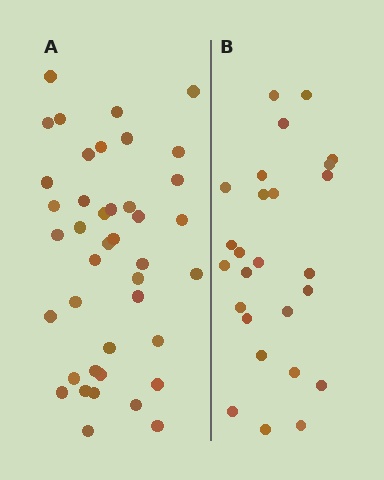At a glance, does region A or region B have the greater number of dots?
Region A (the left region) has more dots.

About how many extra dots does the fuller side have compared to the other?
Region A has approximately 15 more dots than region B.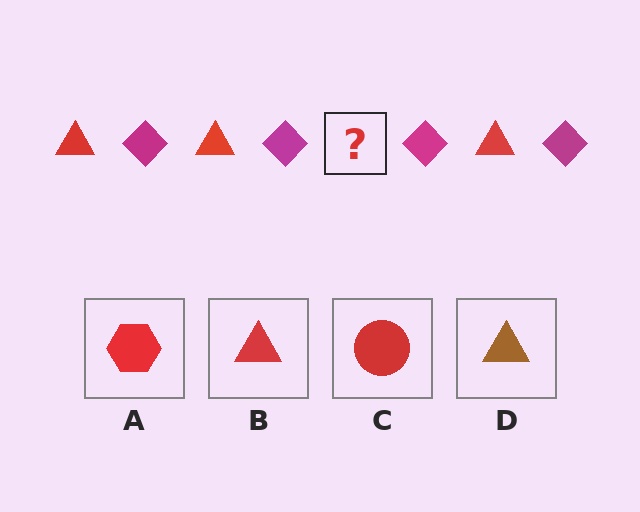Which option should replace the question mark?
Option B.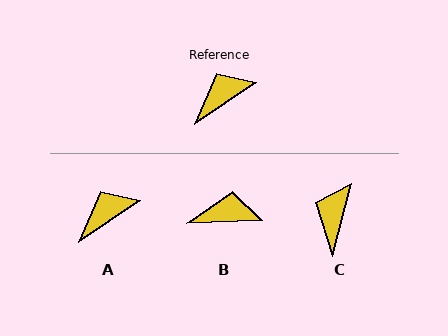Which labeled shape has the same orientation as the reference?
A.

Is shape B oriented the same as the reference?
No, it is off by about 32 degrees.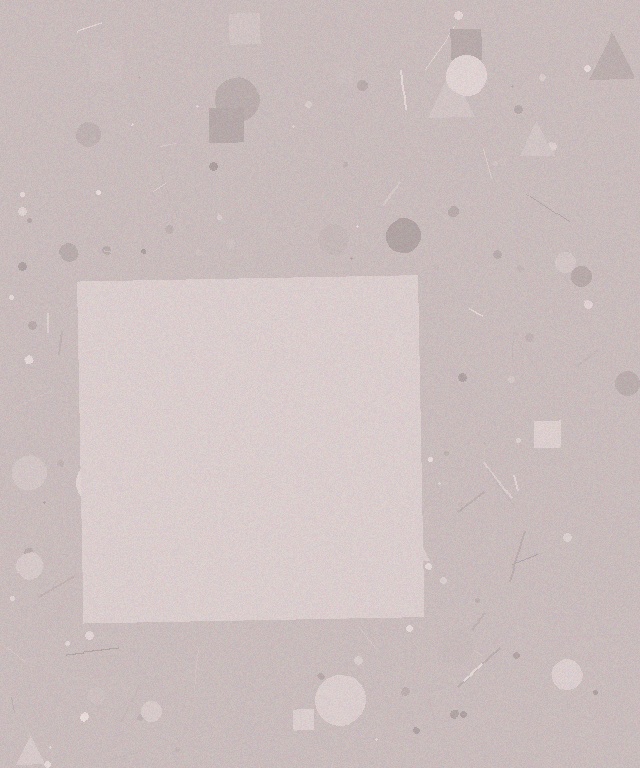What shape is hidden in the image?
A square is hidden in the image.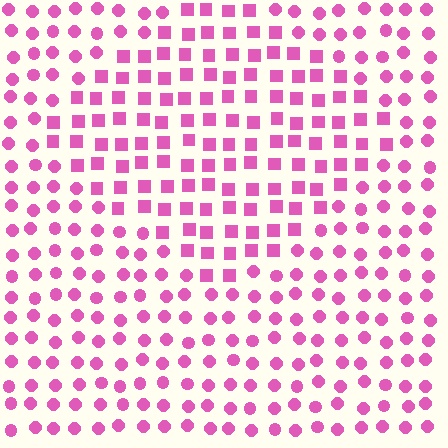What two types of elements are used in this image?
The image uses squares inside the diamond region and circles outside it.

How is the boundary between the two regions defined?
The boundary is defined by a change in element shape: squares inside vs. circles outside. All elements share the same color and spacing.